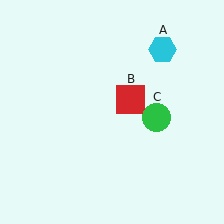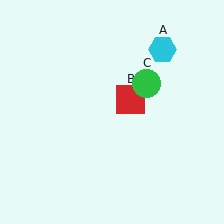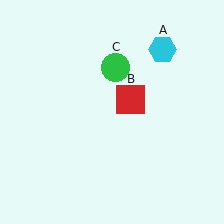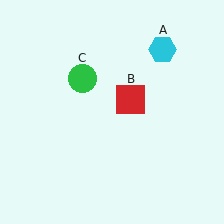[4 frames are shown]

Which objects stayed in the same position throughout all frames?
Cyan hexagon (object A) and red square (object B) remained stationary.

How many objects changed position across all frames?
1 object changed position: green circle (object C).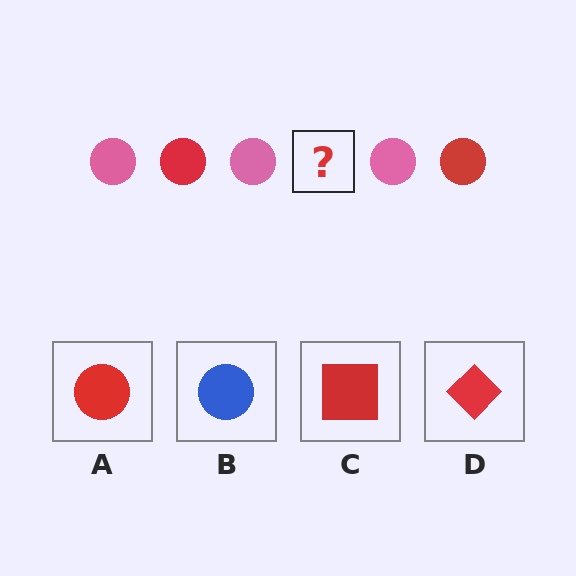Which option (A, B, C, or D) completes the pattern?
A.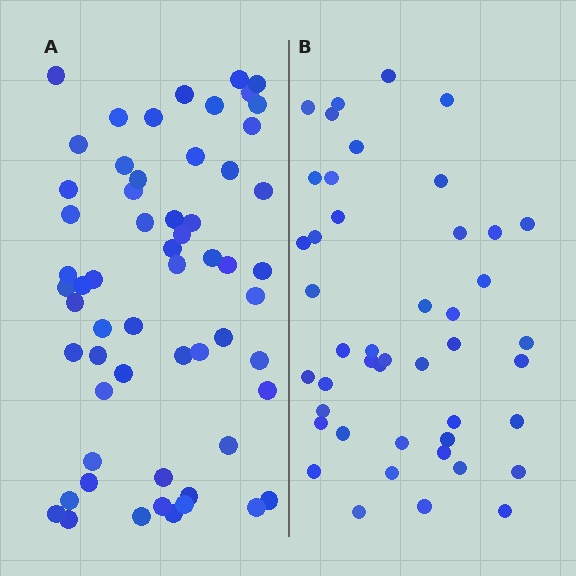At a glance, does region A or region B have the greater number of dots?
Region A (the left region) has more dots.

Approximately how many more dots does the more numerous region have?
Region A has approximately 15 more dots than region B.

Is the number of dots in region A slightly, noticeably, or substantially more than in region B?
Region A has noticeably more, but not dramatically so. The ratio is roughly 1.3 to 1.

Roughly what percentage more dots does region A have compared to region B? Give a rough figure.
About 30% more.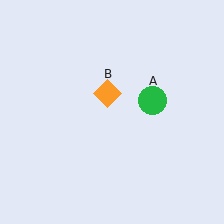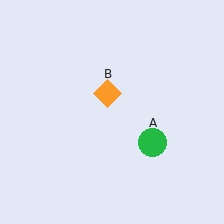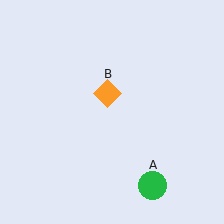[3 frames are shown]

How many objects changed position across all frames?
1 object changed position: green circle (object A).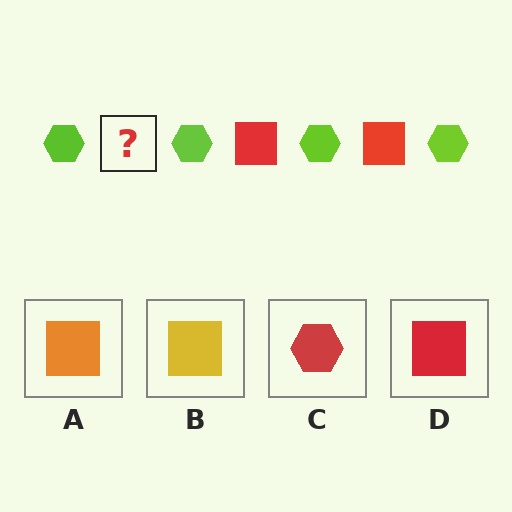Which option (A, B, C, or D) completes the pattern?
D.